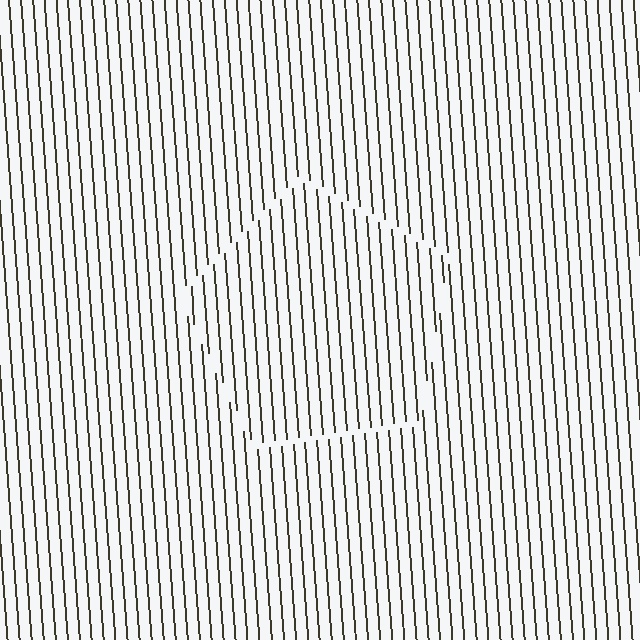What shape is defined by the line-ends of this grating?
An illusory pentagon. The interior of the shape contains the same grating, shifted by half a period — the contour is defined by the phase discontinuity where line-ends from the inner and outer gratings abut.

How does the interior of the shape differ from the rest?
The interior of the shape contains the same grating, shifted by half a period — the contour is defined by the phase discontinuity where line-ends from the inner and outer gratings abut.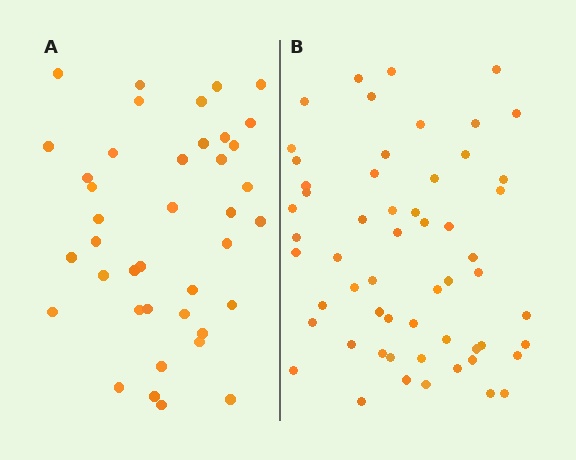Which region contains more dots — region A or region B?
Region B (the right region) has more dots.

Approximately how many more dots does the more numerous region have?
Region B has approximately 15 more dots than region A.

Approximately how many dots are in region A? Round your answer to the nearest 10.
About 40 dots.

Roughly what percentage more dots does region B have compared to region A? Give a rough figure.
About 40% more.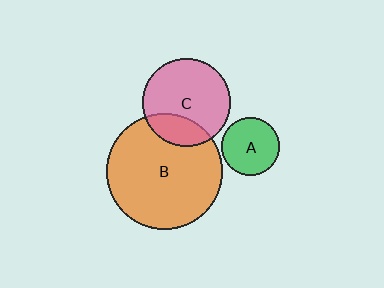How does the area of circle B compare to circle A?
Approximately 4.0 times.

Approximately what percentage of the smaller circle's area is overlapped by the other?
Approximately 25%.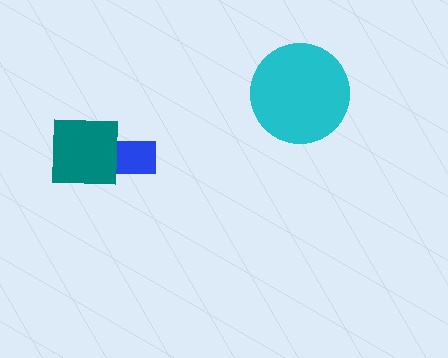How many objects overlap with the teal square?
1 object overlaps with the teal square.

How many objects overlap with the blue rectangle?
1 object overlaps with the blue rectangle.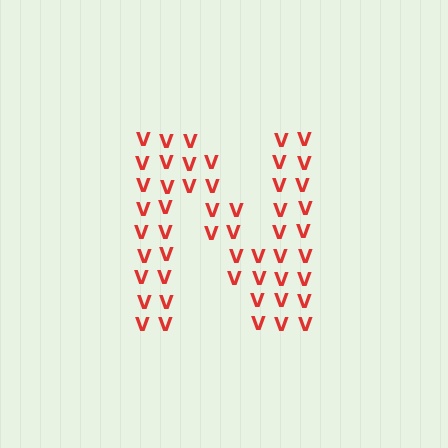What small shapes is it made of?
It is made of small letter V's.